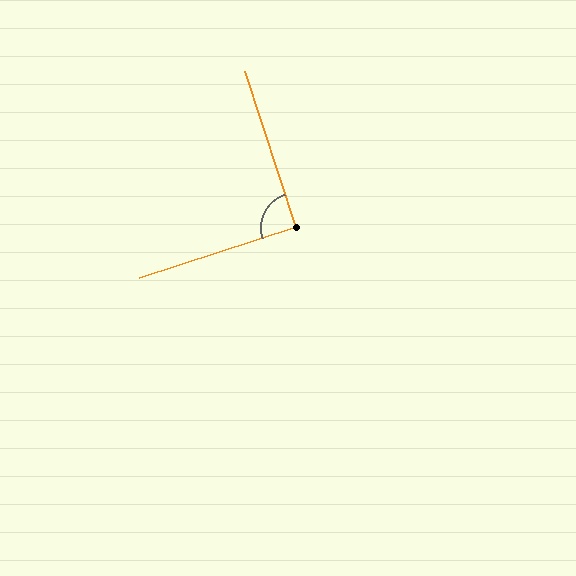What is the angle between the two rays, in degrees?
Approximately 90 degrees.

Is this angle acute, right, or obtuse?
It is approximately a right angle.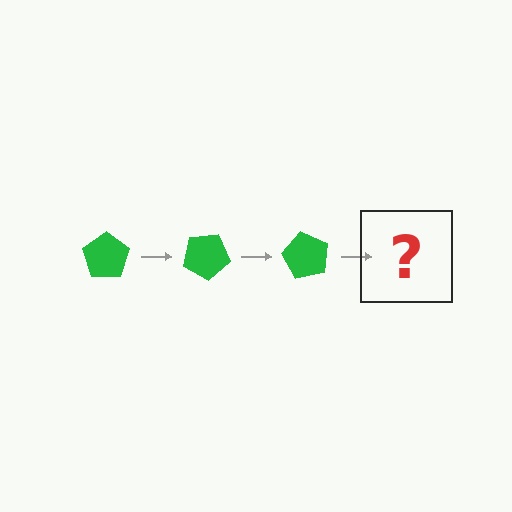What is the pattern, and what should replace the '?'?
The pattern is that the pentagon rotates 30 degrees each step. The '?' should be a green pentagon rotated 90 degrees.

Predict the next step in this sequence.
The next step is a green pentagon rotated 90 degrees.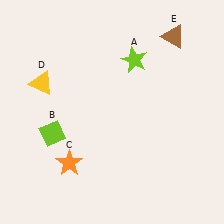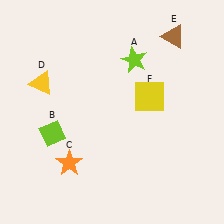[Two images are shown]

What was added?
A yellow square (F) was added in Image 2.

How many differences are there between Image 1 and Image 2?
There is 1 difference between the two images.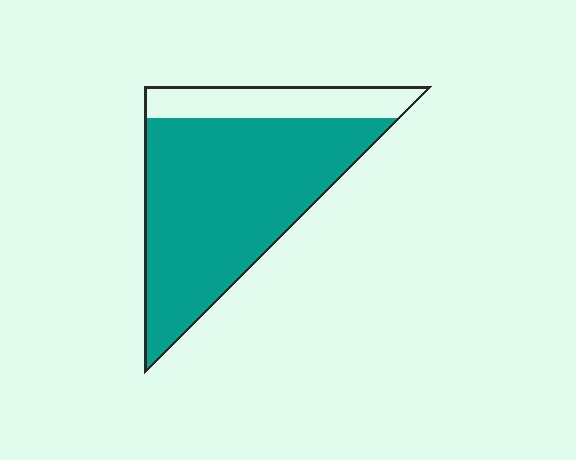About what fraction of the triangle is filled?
About four fifths (4/5).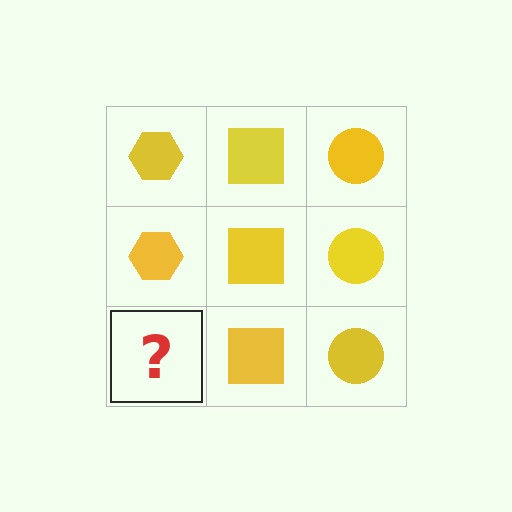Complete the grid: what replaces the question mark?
The question mark should be replaced with a yellow hexagon.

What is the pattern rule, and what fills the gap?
The rule is that each column has a consistent shape. The gap should be filled with a yellow hexagon.